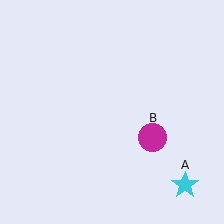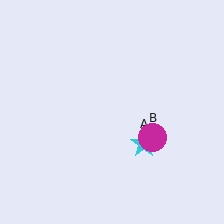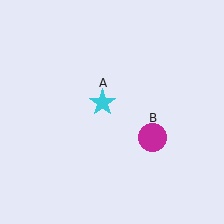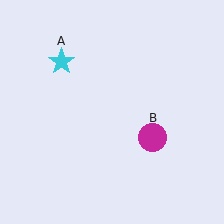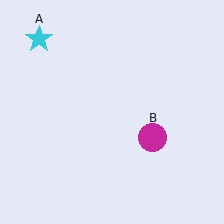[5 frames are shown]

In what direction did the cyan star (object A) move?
The cyan star (object A) moved up and to the left.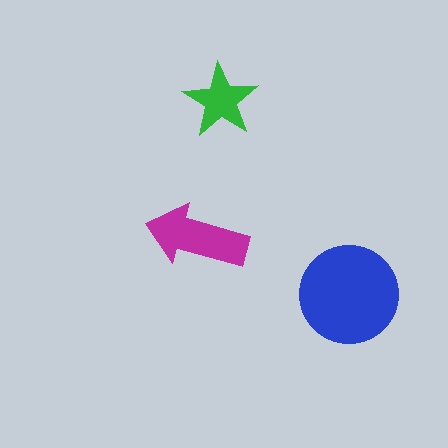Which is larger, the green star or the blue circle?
The blue circle.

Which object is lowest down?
The blue circle is bottommost.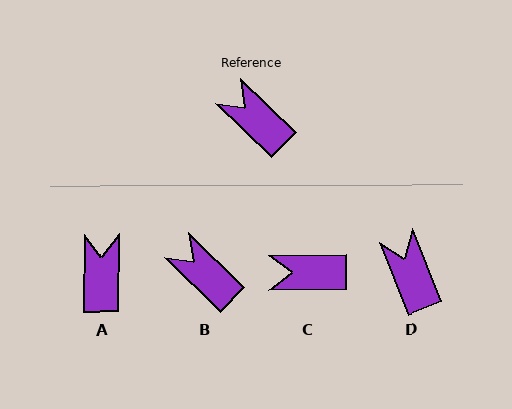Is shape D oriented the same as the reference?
No, it is off by about 24 degrees.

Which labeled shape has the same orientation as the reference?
B.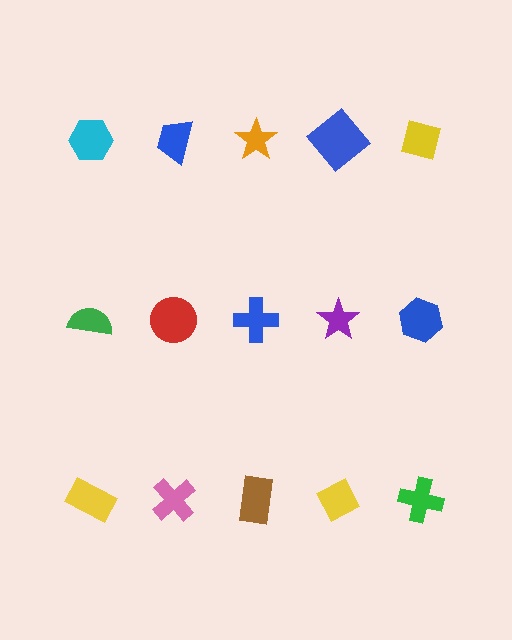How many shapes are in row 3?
5 shapes.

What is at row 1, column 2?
A blue trapezoid.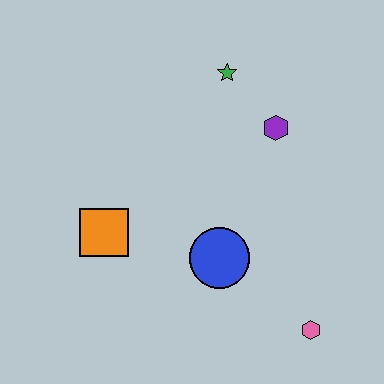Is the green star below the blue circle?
No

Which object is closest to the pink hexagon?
The blue circle is closest to the pink hexagon.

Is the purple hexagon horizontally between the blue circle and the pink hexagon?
Yes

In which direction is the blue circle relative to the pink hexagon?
The blue circle is to the left of the pink hexagon.